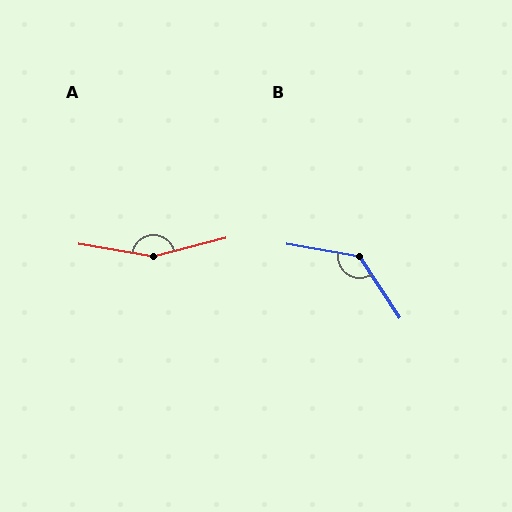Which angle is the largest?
A, at approximately 156 degrees.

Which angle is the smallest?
B, at approximately 133 degrees.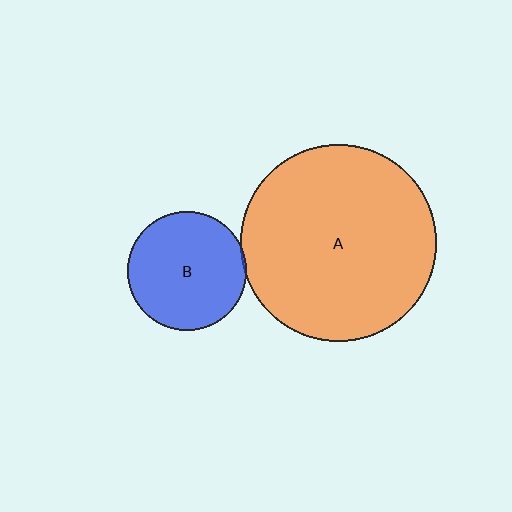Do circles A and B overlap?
Yes.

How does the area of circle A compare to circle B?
Approximately 2.7 times.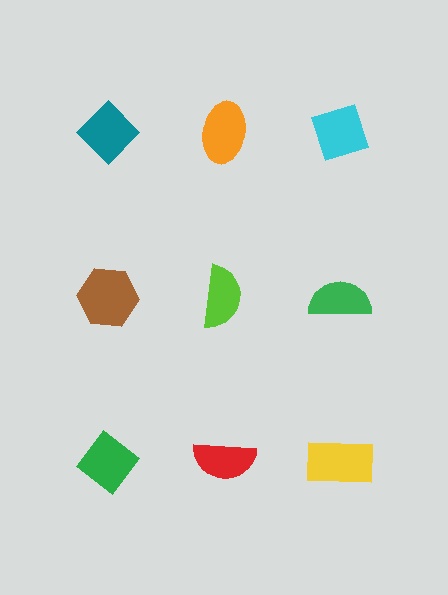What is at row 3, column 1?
A green diamond.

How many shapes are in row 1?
3 shapes.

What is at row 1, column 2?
An orange ellipse.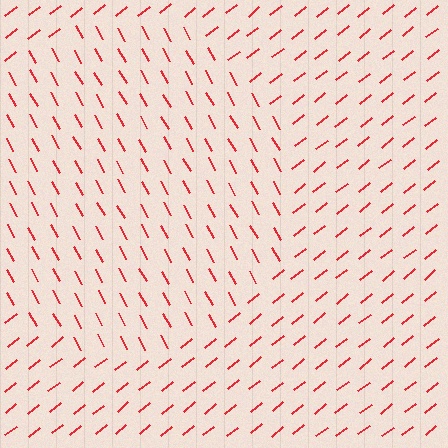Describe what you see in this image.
The image is filled with small red line segments. A circle region in the image has lines oriented differently from the surrounding lines, creating a visible texture boundary.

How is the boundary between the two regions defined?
The boundary is defined purely by a change in line orientation (approximately 80 degrees difference). All lines are the same color and thickness.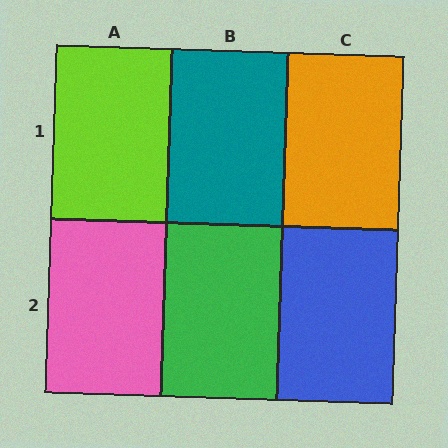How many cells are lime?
1 cell is lime.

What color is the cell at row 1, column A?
Lime.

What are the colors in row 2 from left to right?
Pink, green, blue.